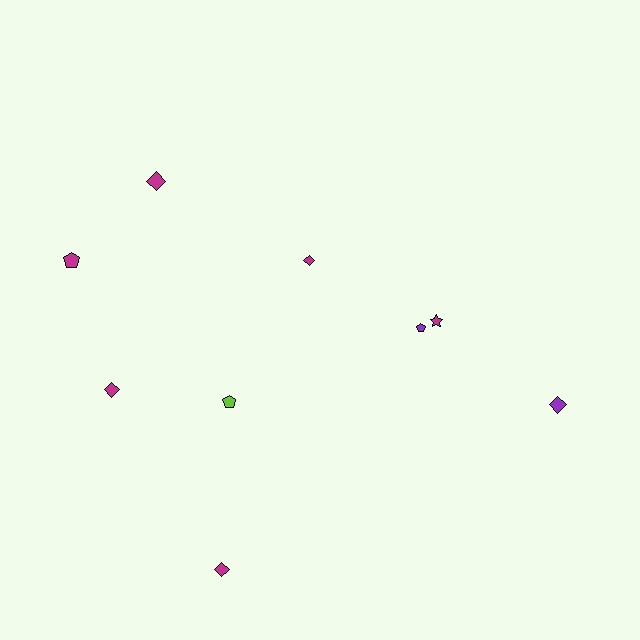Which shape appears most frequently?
Diamond, with 5 objects.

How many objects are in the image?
There are 9 objects.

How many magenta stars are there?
There is 1 magenta star.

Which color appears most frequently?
Magenta, with 6 objects.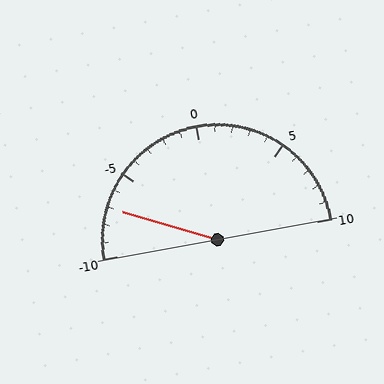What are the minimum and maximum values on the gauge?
The gauge ranges from -10 to 10.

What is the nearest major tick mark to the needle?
The nearest major tick mark is -5.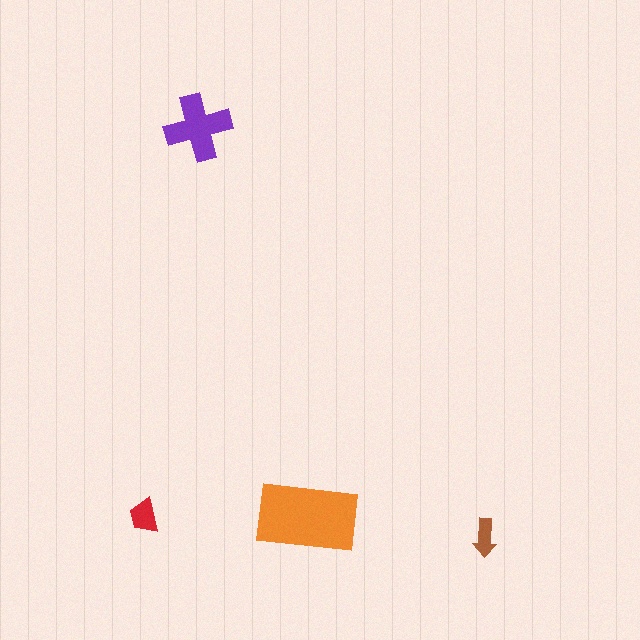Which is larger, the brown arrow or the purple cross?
The purple cross.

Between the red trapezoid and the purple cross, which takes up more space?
The purple cross.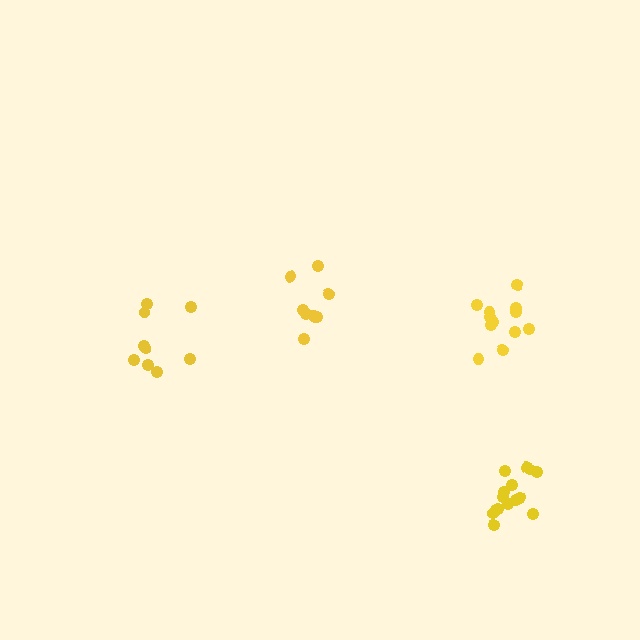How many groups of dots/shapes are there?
There are 4 groups.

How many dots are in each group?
Group 1: 12 dots, Group 2: 15 dots, Group 3: 9 dots, Group 4: 9 dots (45 total).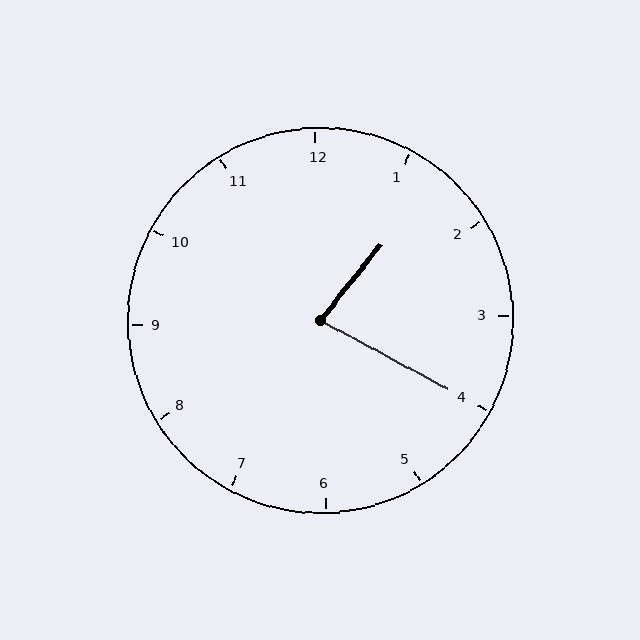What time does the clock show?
1:20.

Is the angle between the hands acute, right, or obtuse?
It is acute.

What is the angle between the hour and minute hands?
Approximately 80 degrees.